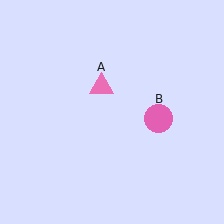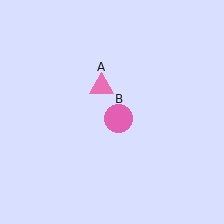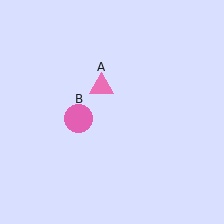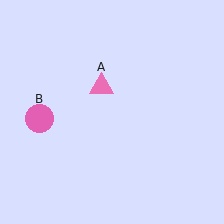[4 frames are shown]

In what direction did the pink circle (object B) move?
The pink circle (object B) moved left.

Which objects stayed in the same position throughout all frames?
Pink triangle (object A) remained stationary.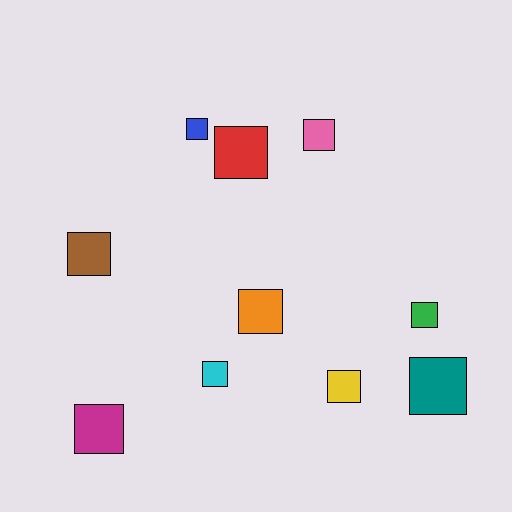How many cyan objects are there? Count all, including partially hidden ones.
There is 1 cyan object.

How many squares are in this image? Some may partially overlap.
There are 10 squares.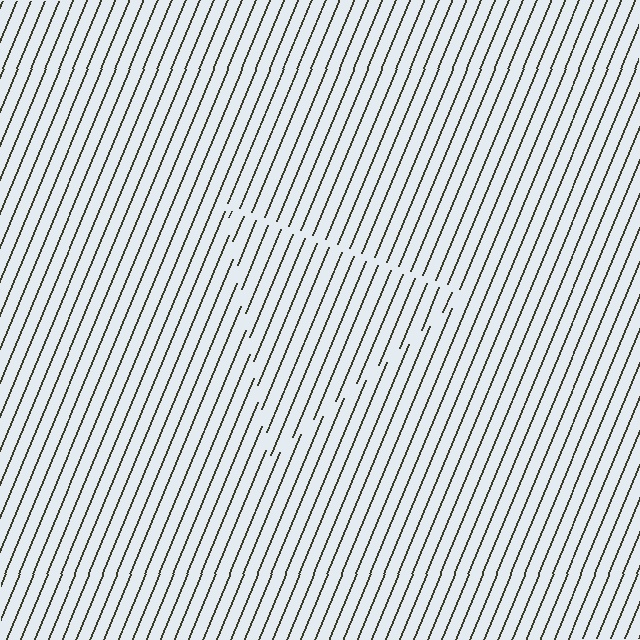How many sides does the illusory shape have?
3 sides — the line-ends trace a triangle.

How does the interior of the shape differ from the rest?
The interior of the shape contains the same grating, shifted by half a period — the contour is defined by the phase discontinuity where line-ends from the inner and outer gratings abut.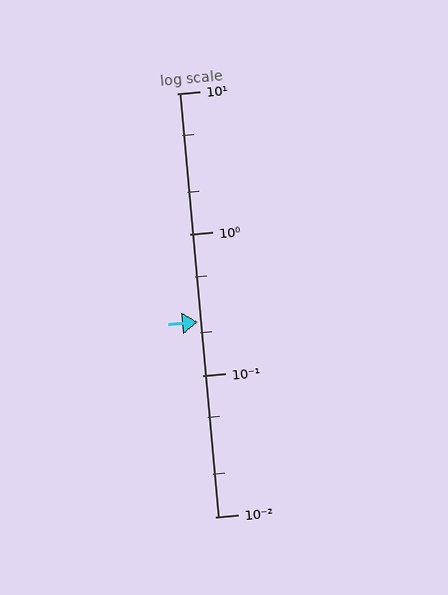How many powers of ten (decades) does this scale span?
The scale spans 3 decades, from 0.01 to 10.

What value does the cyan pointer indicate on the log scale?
The pointer indicates approximately 0.24.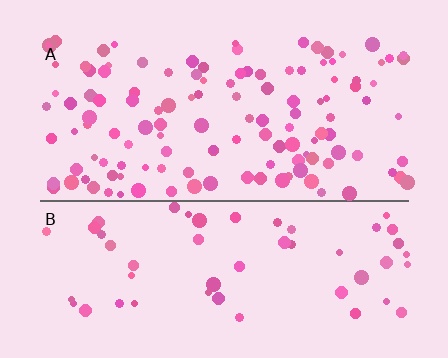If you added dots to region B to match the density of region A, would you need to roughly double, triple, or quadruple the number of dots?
Approximately double.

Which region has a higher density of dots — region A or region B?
A (the top).